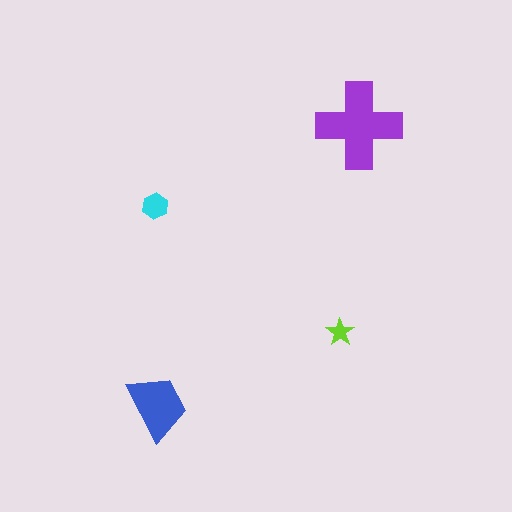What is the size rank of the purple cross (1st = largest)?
1st.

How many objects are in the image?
There are 4 objects in the image.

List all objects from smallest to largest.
The lime star, the cyan hexagon, the blue trapezoid, the purple cross.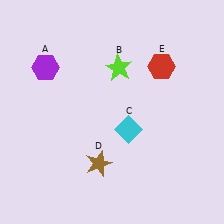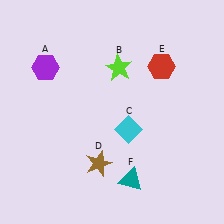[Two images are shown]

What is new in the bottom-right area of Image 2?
A teal triangle (F) was added in the bottom-right area of Image 2.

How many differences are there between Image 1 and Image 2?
There is 1 difference between the two images.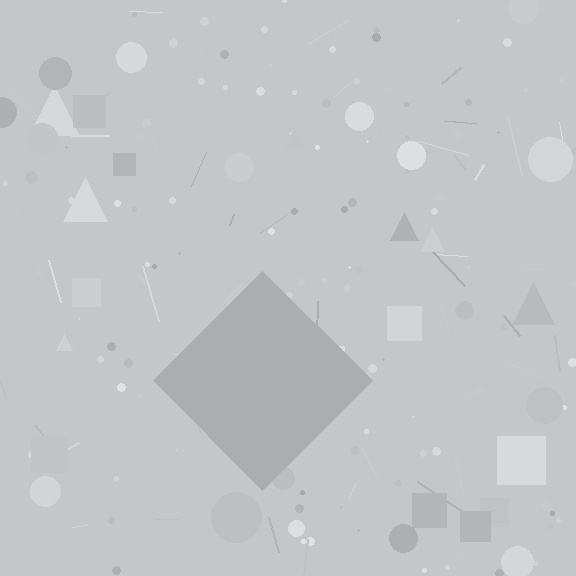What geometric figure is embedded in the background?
A diamond is embedded in the background.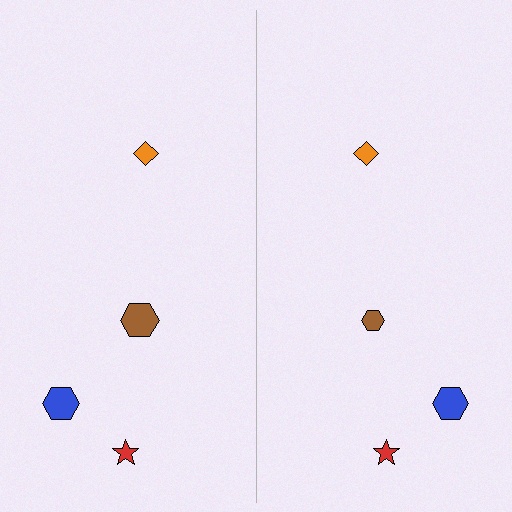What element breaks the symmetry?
The brown hexagon on the right side has a different size than its mirror counterpart.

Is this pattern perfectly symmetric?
No, the pattern is not perfectly symmetric. The brown hexagon on the right side has a different size than its mirror counterpart.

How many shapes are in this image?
There are 8 shapes in this image.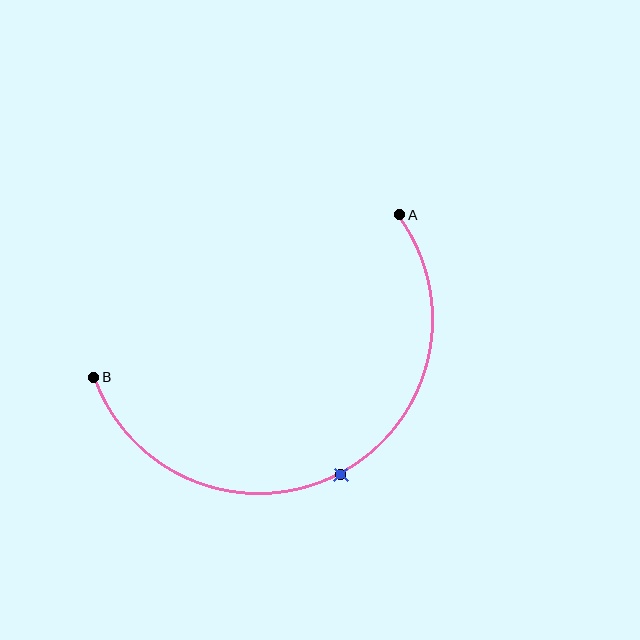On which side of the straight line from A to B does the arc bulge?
The arc bulges below the straight line connecting A and B.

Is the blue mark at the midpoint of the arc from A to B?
Yes. The blue mark lies on the arc at equal arc-length from both A and B — it is the arc midpoint.